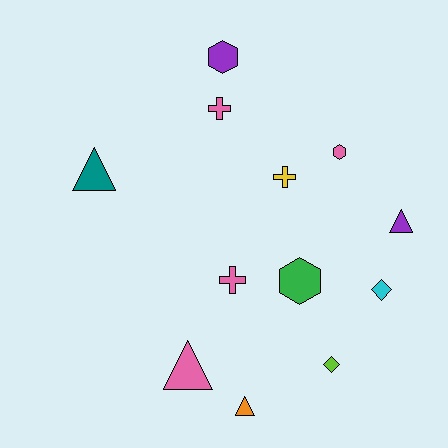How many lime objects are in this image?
There is 1 lime object.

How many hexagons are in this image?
There are 3 hexagons.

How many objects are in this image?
There are 12 objects.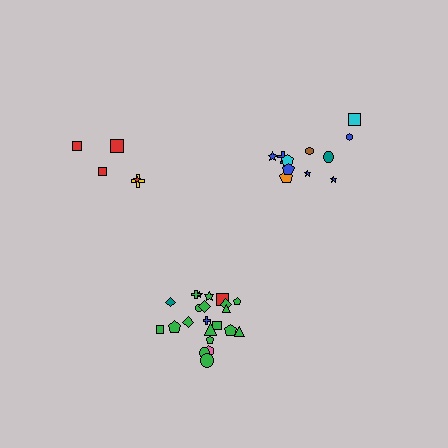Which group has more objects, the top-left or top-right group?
The top-right group.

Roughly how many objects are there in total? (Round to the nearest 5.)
Roughly 40 objects in total.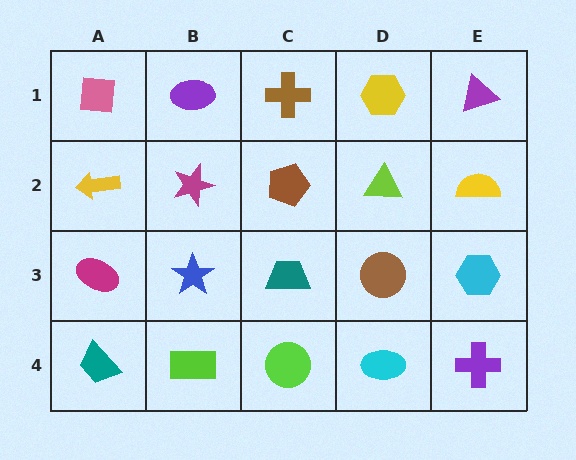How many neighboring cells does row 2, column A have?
3.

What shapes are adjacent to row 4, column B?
A blue star (row 3, column B), a teal trapezoid (row 4, column A), a lime circle (row 4, column C).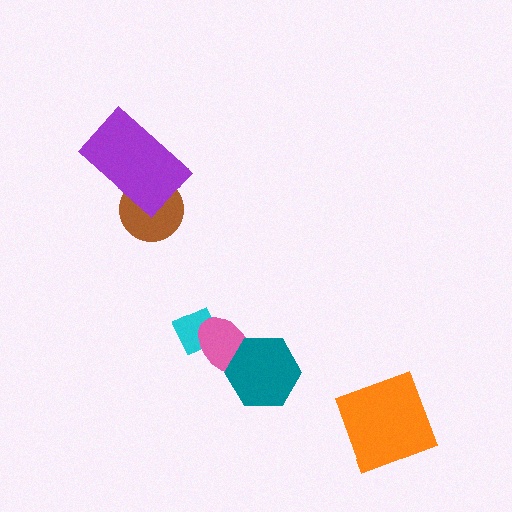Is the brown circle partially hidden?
Yes, it is partially covered by another shape.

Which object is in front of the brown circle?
The purple rectangle is in front of the brown circle.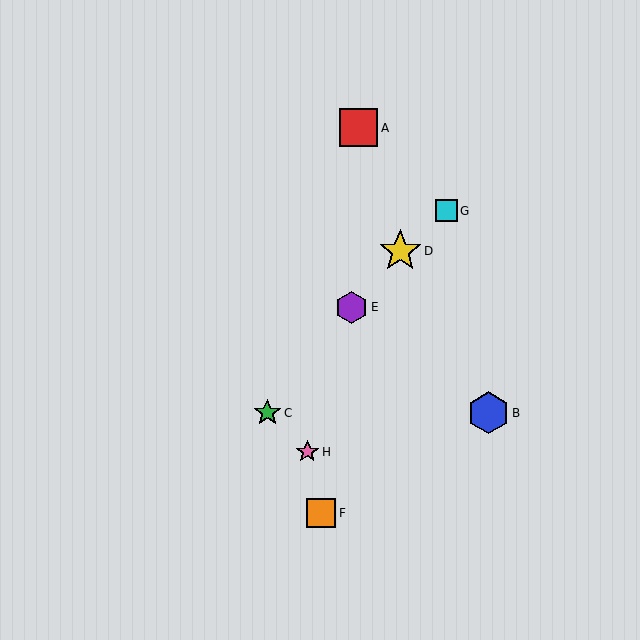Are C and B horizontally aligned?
Yes, both are at y≈413.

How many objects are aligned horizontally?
2 objects (B, C) are aligned horizontally.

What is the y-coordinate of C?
Object C is at y≈413.